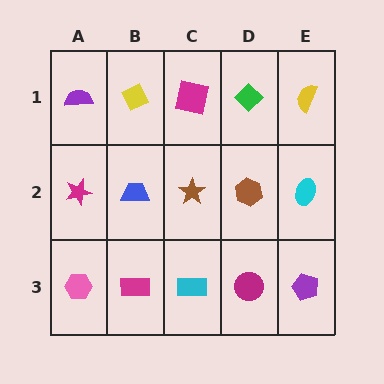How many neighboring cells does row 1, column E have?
2.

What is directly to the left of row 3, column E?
A magenta circle.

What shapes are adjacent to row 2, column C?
A magenta square (row 1, column C), a cyan rectangle (row 3, column C), a blue trapezoid (row 2, column B), a brown hexagon (row 2, column D).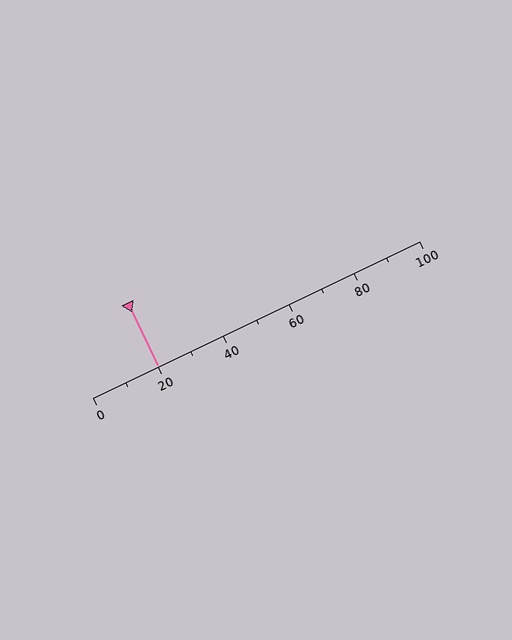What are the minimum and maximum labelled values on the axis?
The axis runs from 0 to 100.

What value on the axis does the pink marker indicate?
The marker indicates approximately 20.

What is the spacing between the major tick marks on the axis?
The major ticks are spaced 20 apart.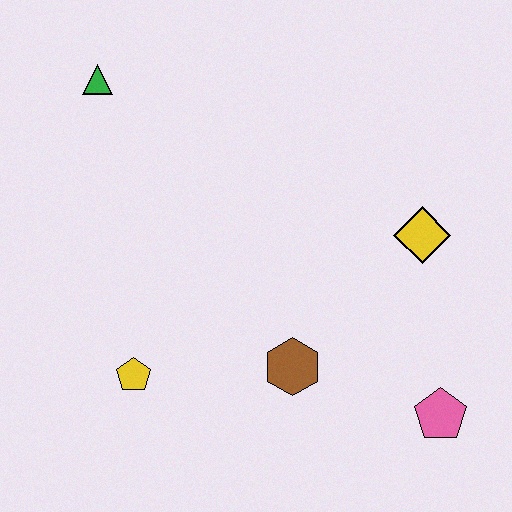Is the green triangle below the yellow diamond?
No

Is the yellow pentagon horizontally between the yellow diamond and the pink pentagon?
No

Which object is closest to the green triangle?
The yellow pentagon is closest to the green triangle.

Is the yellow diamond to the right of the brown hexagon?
Yes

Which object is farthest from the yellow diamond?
The green triangle is farthest from the yellow diamond.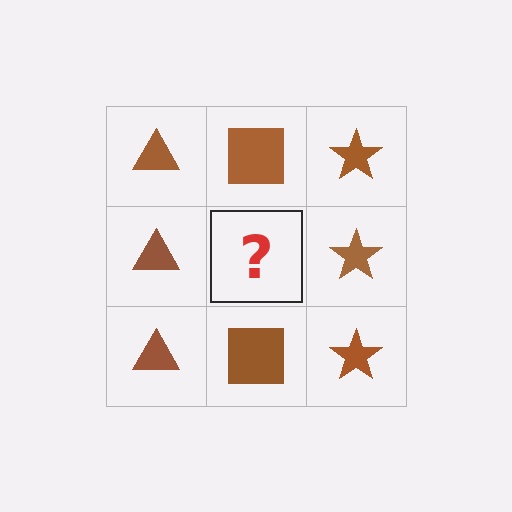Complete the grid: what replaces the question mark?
The question mark should be replaced with a brown square.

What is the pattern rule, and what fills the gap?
The rule is that each column has a consistent shape. The gap should be filled with a brown square.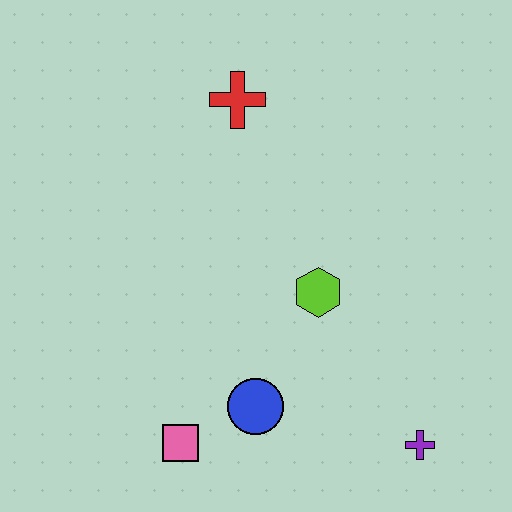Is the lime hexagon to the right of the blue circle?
Yes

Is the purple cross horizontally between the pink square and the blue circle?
No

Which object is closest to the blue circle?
The pink square is closest to the blue circle.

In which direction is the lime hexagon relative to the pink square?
The lime hexagon is above the pink square.